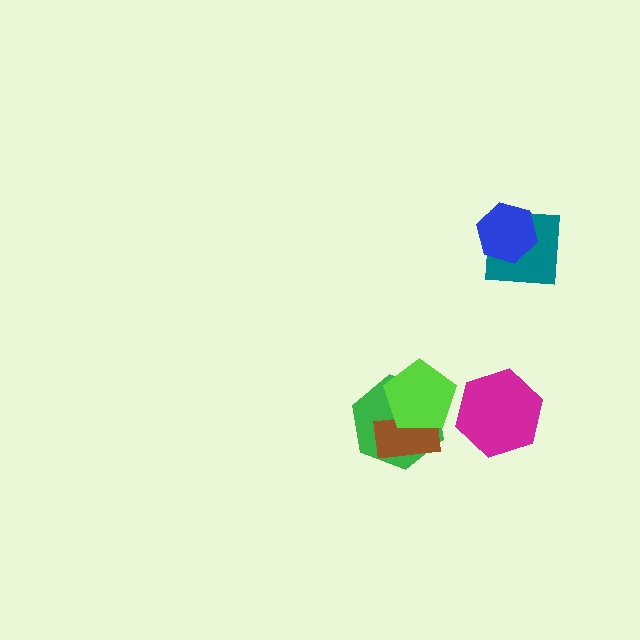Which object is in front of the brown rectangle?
The lime pentagon is in front of the brown rectangle.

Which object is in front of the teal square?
The blue hexagon is in front of the teal square.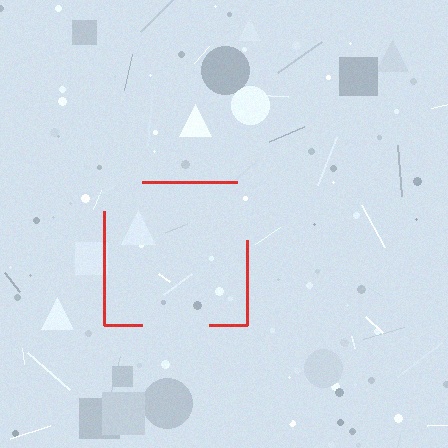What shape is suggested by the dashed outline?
The dashed outline suggests a square.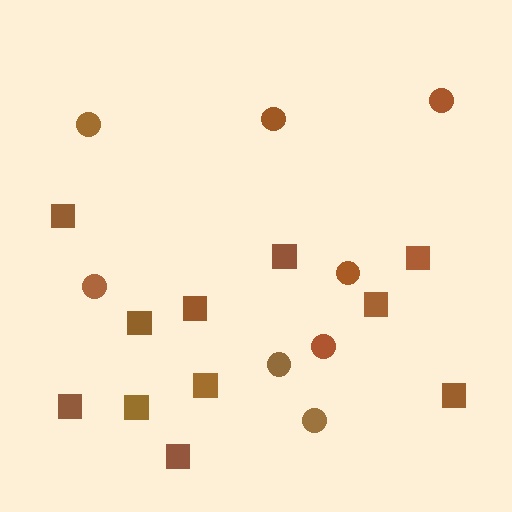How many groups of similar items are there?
There are 2 groups: one group of squares (11) and one group of circles (8).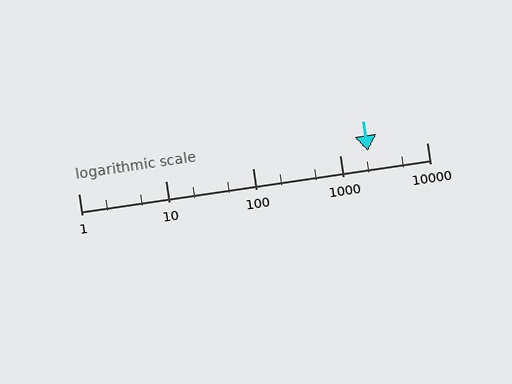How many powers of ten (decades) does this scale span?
The scale spans 4 decades, from 1 to 10000.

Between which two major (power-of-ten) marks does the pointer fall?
The pointer is between 1000 and 10000.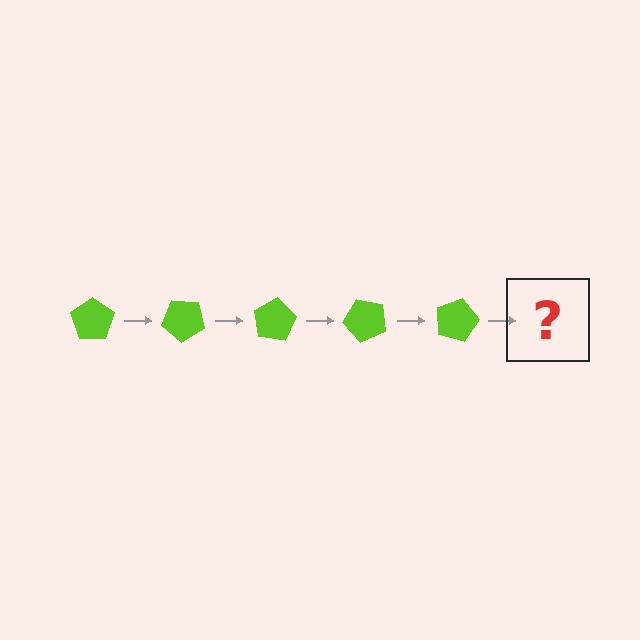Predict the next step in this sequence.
The next step is a lime pentagon rotated 200 degrees.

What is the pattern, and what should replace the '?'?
The pattern is that the pentagon rotates 40 degrees each step. The '?' should be a lime pentagon rotated 200 degrees.